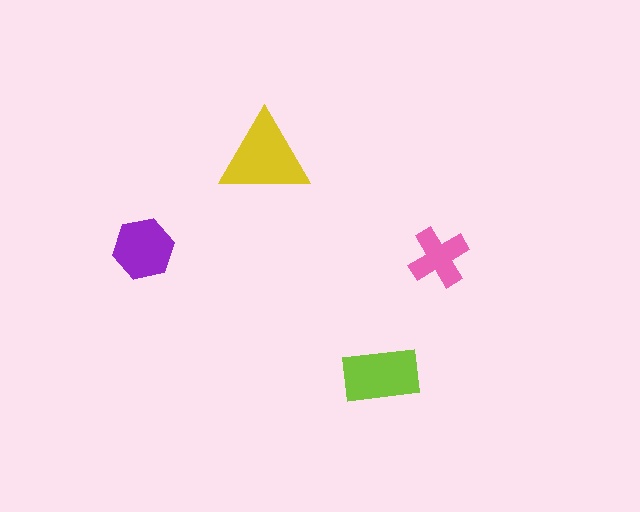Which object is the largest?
The yellow triangle.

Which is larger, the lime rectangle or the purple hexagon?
The lime rectangle.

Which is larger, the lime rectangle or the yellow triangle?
The yellow triangle.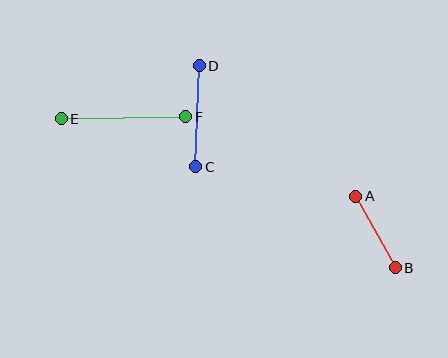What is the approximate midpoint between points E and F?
The midpoint is at approximately (123, 118) pixels.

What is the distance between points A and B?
The distance is approximately 82 pixels.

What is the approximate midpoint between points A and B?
The midpoint is at approximately (375, 232) pixels.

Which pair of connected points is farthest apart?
Points E and F are farthest apart.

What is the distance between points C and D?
The distance is approximately 101 pixels.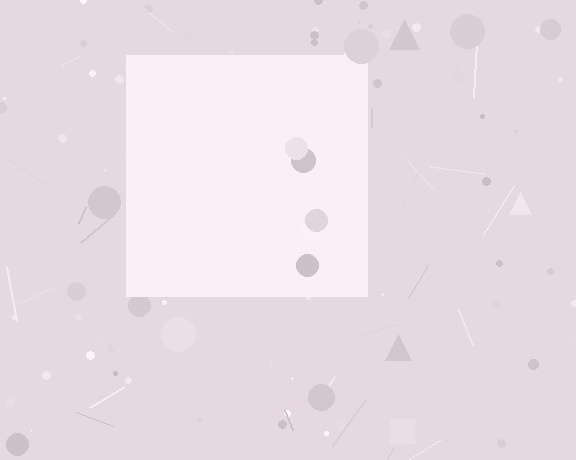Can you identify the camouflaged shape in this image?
The camouflaged shape is a square.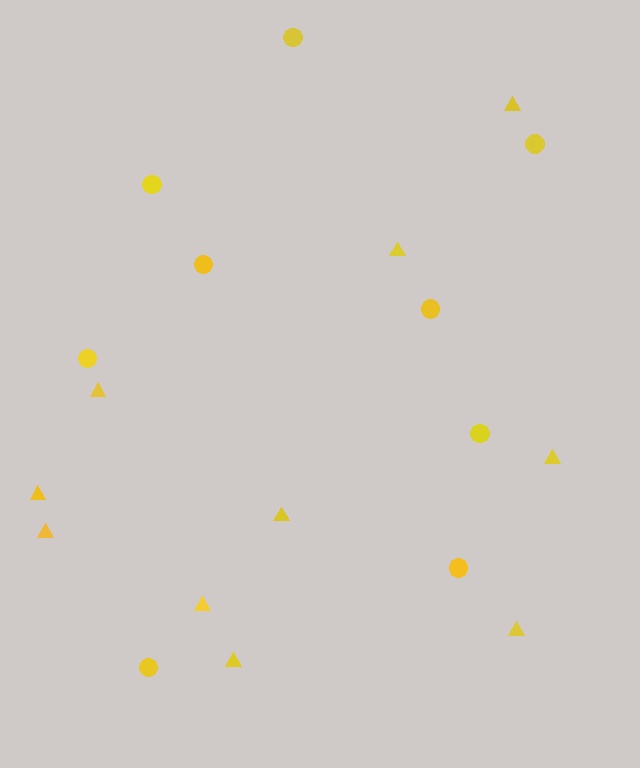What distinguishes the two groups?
There are 2 groups: one group of triangles (10) and one group of circles (9).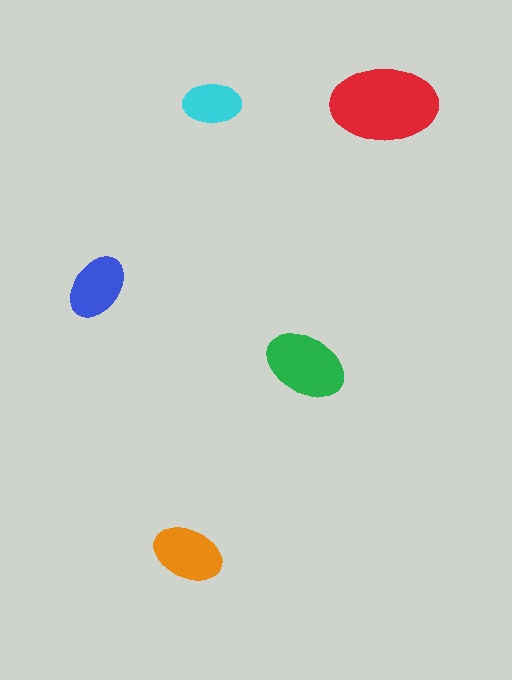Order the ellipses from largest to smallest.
the red one, the green one, the orange one, the blue one, the cyan one.